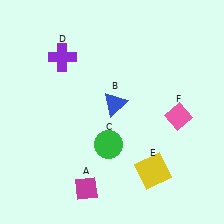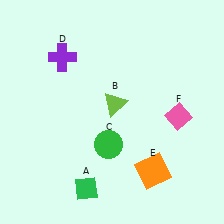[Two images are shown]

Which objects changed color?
A changed from magenta to green. B changed from blue to lime. E changed from yellow to orange.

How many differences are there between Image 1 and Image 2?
There are 3 differences between the two images.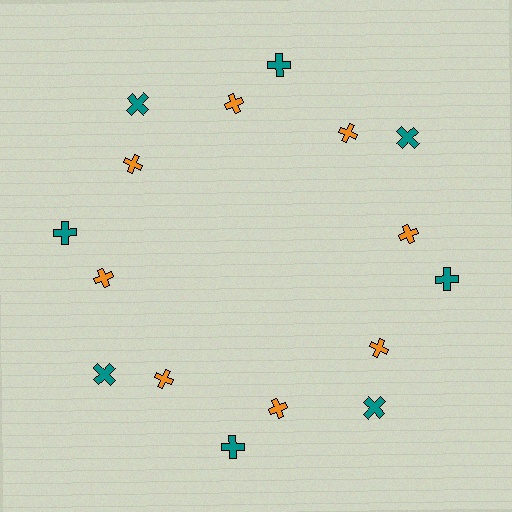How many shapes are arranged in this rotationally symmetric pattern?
There are 16 shapes, arranged in 8 groups of 2.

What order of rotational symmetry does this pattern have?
This pattern has 8-fold rotational symmetry.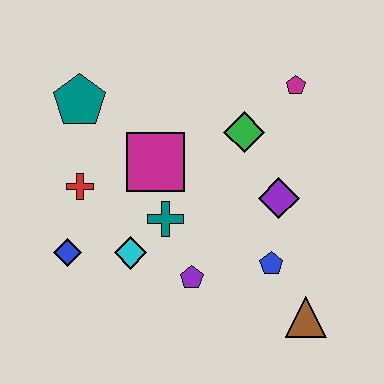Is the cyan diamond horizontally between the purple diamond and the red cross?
Yes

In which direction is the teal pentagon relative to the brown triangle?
The teal pentagon is to the left of the brown triangle.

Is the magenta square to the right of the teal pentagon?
Yes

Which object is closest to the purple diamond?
The blue pentagon is closest to the purple diamond.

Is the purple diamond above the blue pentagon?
Yes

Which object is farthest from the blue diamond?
The magenta pentagon is farthest from the blue diamond.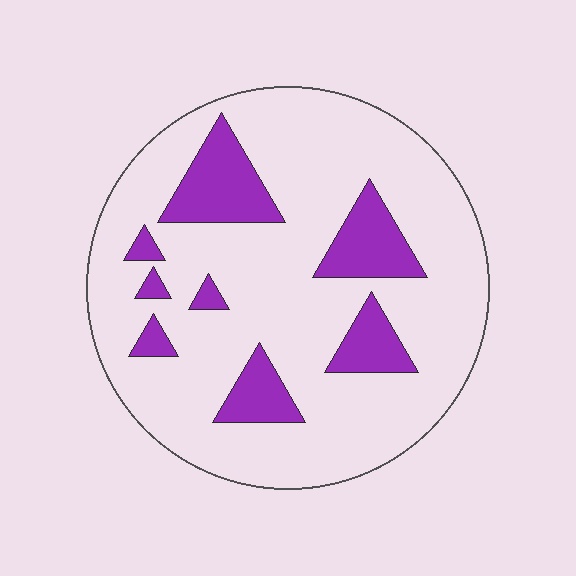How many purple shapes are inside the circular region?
8.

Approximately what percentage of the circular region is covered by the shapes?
Approximately 20%.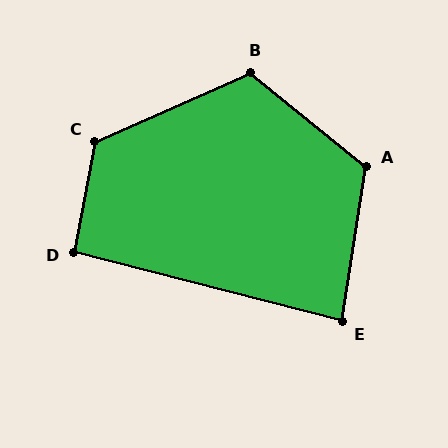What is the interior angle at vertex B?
Approximately 117 degrees (obtuse).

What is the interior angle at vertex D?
Approximately 93 degrees (approximately right).